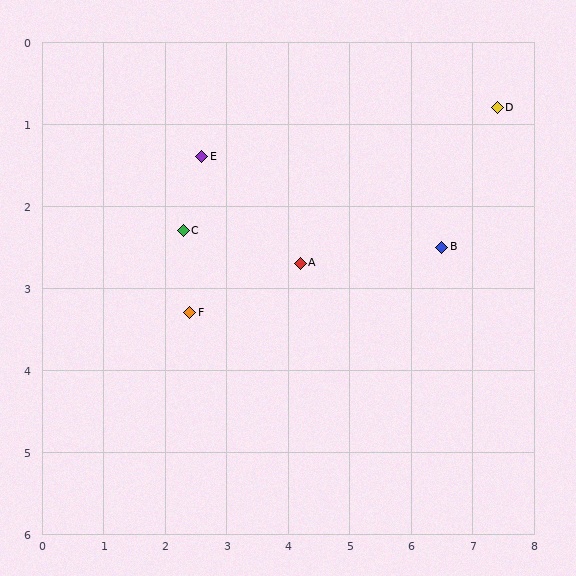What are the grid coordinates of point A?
Point A is at approximately (4.2, 2.7).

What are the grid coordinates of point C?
Point C is at approximately (2.3, 2.3).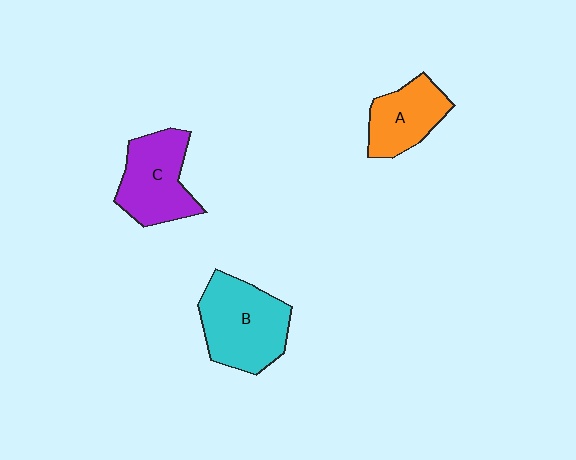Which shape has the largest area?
Shape B (cyan).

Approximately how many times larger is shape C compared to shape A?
Approximately 1.3 times.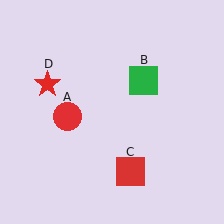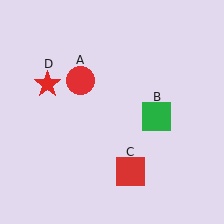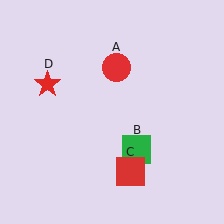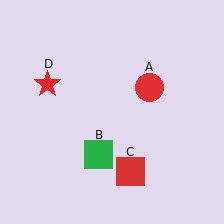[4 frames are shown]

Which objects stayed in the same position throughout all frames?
Red square (object C) and red star (object D) remained stationary.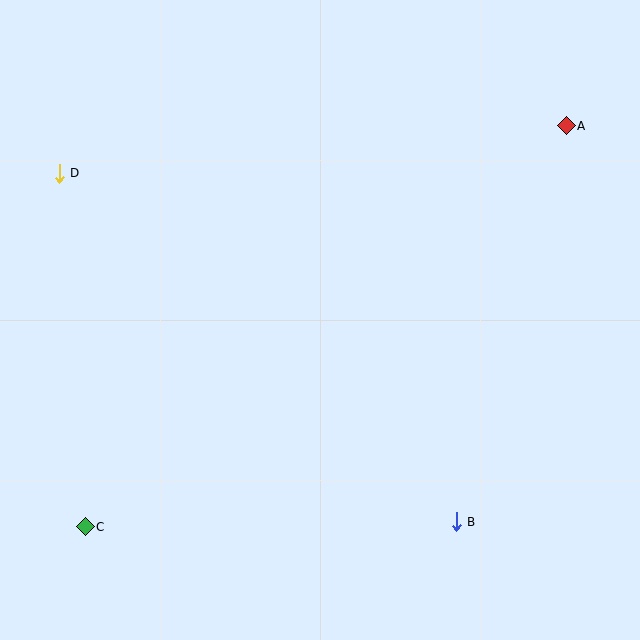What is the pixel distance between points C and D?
The distance between C and D is 354 pixels.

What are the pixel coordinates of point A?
Point A is at (566, 126).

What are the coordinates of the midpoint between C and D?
The midpoint between C and D is at (72, 350).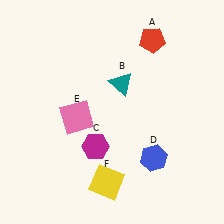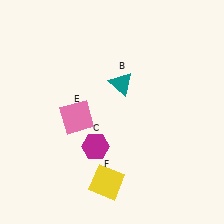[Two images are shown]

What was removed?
The red pentagon (A), the blue hexagon (D) were removed in Image 2.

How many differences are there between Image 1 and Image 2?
There are 2 differences between the two images.